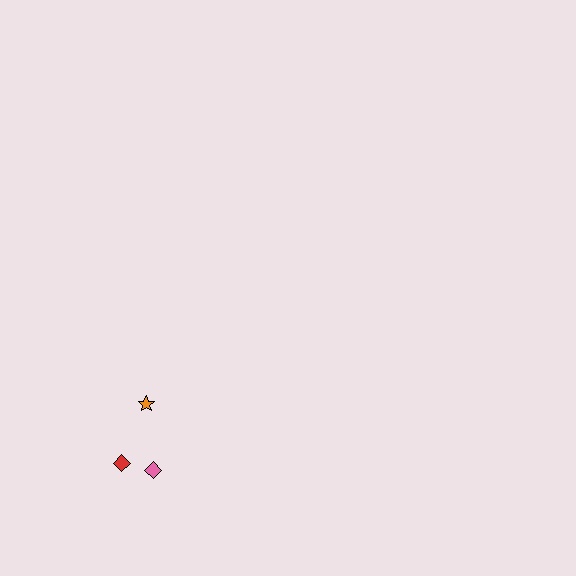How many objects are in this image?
There are 3 objects.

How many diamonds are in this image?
There are 2 diamonds.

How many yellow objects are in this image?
There are no yellow objects.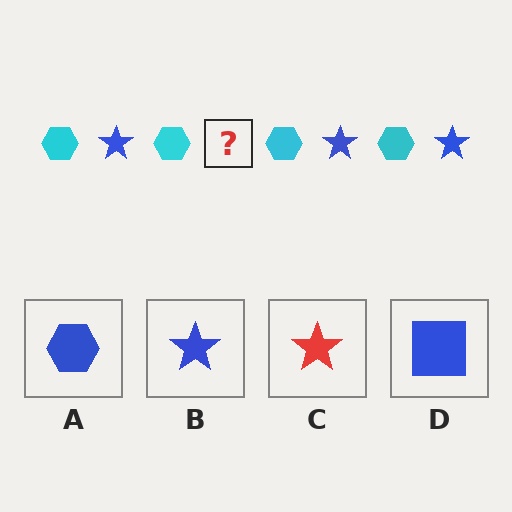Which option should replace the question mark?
Option B.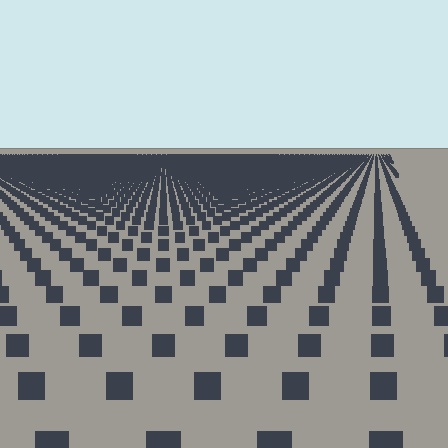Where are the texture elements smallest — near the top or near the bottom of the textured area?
Near the top.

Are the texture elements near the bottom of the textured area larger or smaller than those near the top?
Larger. Near the bottom, elements are closer to the viewer and appear at a bigger on-screen size.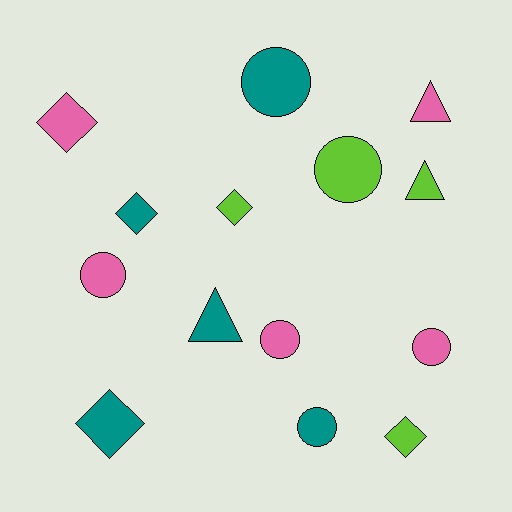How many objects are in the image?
There are 14 objects.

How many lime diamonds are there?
There are 2 lime diamonds.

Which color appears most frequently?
Teal, with 5 objects.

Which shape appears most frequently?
Circle, with 6 objects.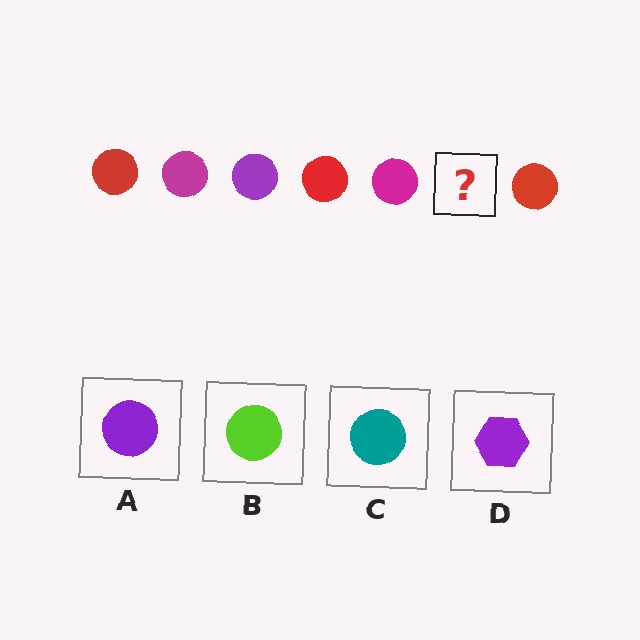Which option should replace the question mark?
Option A.